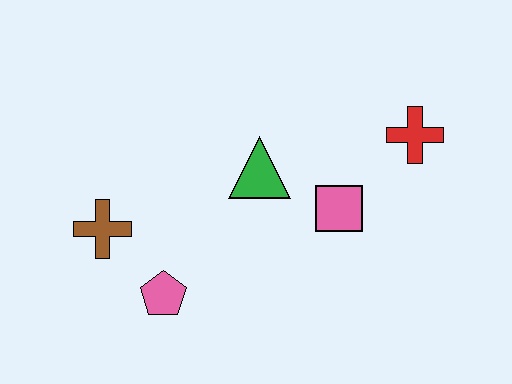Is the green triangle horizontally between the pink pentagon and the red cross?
Yes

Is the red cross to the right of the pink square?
Yes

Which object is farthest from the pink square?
The brown cross is farthest from the pink square.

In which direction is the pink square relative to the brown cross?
The pink square is to the right of the brown cross.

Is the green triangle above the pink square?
Yes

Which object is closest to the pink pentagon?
The brown cross is closest to the pink pentagon.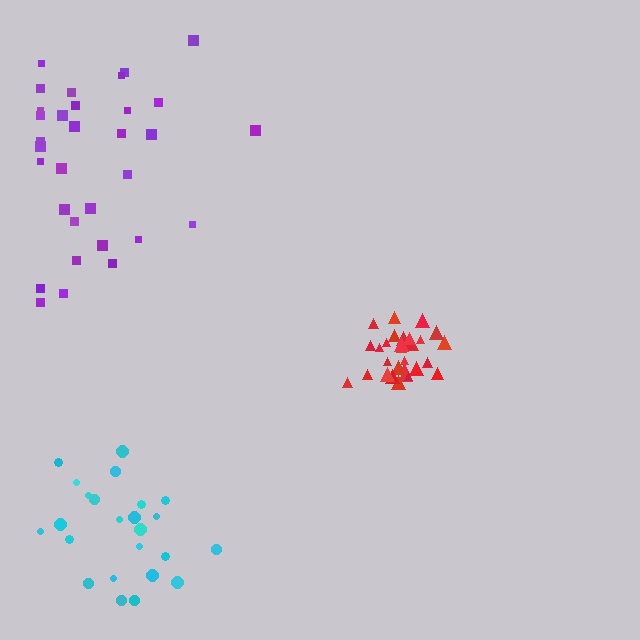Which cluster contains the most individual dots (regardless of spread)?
Purple (32).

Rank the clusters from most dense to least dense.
red, cyan, purple.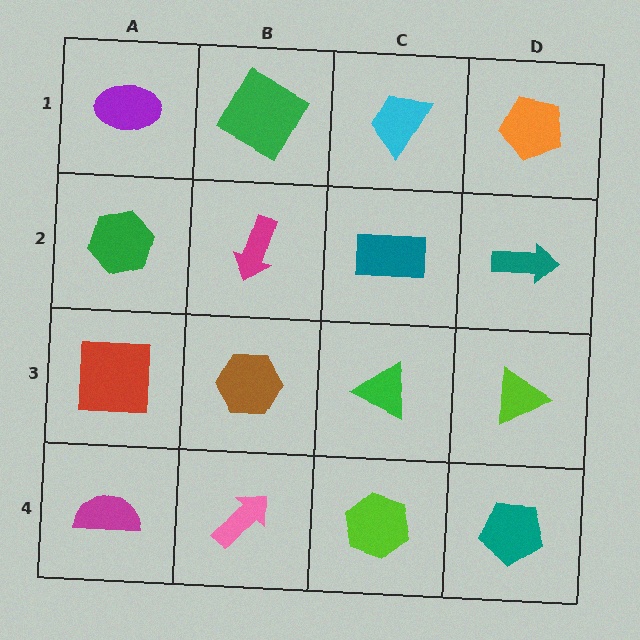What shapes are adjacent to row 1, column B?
A magenta arrow (row 2, column B), a purple ellipse (row 1, column A), a cyan trapezoid (row 1, column C).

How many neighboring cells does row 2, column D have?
3.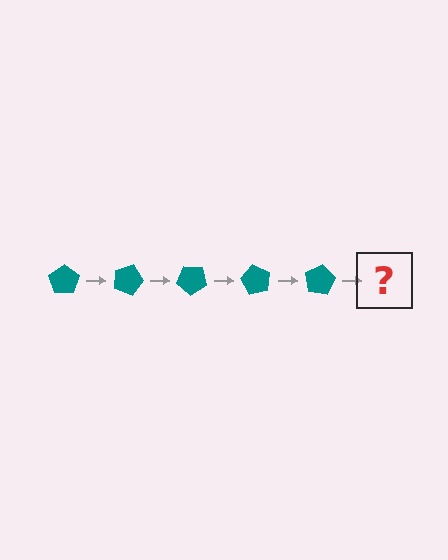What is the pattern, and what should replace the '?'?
The pattern is that the pentagon rotates 20 degrees each step. The '?' should be a teal pentagon rotated 100 degrees.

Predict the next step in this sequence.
The next step is a teal pentagon rotated 100 degrees.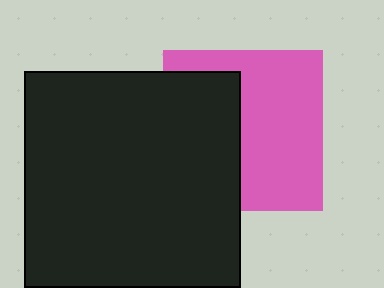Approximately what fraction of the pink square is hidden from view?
Roughly 42% of the pink square is hidden behind the black square.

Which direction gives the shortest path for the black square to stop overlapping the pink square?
Moving left gives the shortest separation.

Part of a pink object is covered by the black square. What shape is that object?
It is a square.